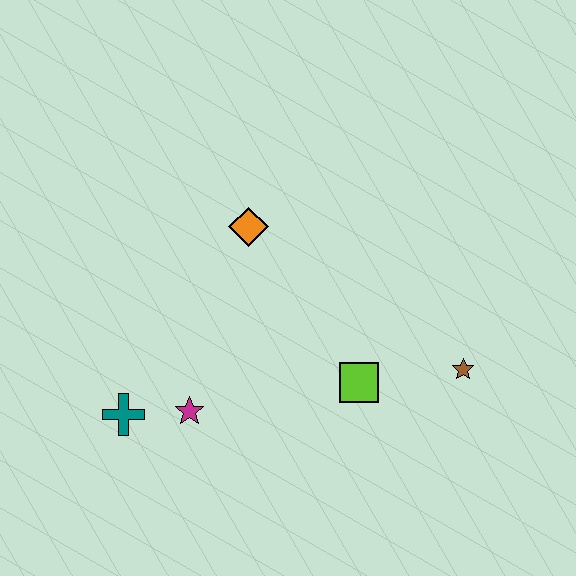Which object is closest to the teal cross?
The magenta star is closest to the teal cross.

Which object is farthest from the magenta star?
The brown star is farthest from the magenta star.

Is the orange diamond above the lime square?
Yes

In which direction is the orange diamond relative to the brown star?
The orange diamond is to the left of the brown star.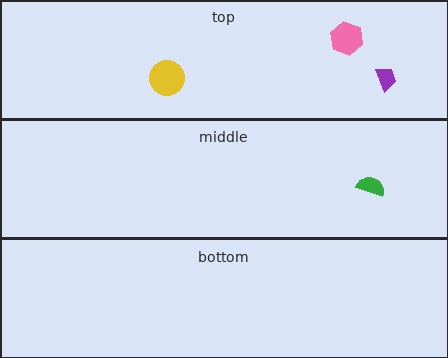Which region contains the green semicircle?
The middle region.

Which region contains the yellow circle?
The top region.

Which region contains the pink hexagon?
The top region.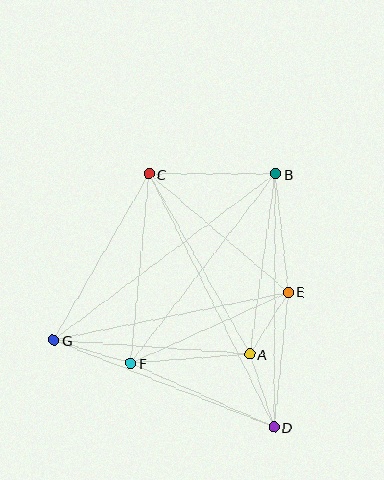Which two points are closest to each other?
Points A and E are closest to each other.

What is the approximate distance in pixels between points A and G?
The distance between A and G is approximately 196 pixels.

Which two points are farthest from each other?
Points C and D are farthest from each other.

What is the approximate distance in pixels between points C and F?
The distance between C and F is approximately 190 pixels.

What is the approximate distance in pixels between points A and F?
The distance between A and F is approximately 119 pixels.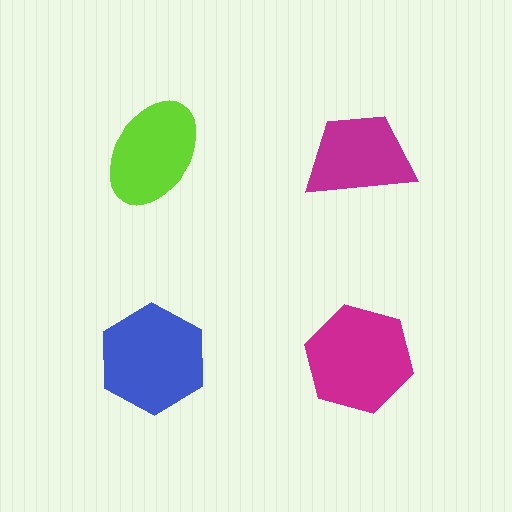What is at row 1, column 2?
A magenta trapezoid.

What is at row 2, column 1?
A blue hexagon.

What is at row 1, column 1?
A lime ellipse.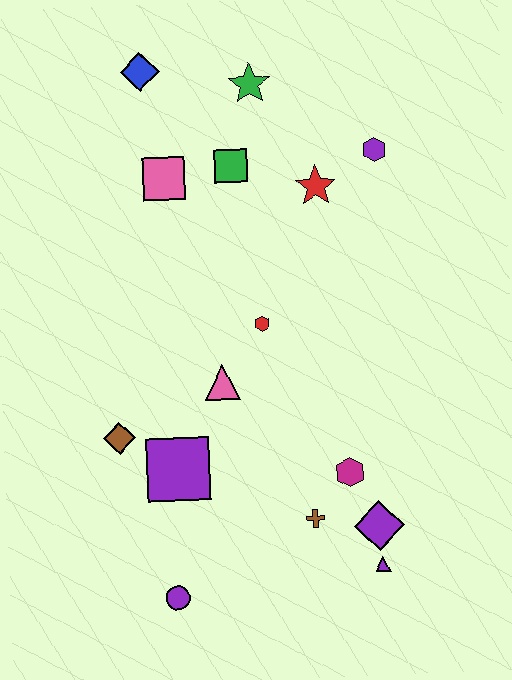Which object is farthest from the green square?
The purple circle is farthest from the green square.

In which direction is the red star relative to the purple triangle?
The red star is above the purple triangle.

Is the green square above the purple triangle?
Yes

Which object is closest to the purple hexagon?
The red star is closest to the purple hexagon.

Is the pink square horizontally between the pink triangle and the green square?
No